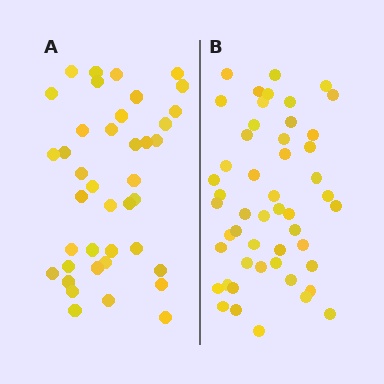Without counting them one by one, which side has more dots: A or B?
Region B (the right region) has more dots.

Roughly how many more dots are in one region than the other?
Region B has roughly 10 or so more dots than region A.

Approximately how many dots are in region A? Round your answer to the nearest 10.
About 40 dots.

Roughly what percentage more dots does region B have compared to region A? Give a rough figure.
About 25% more.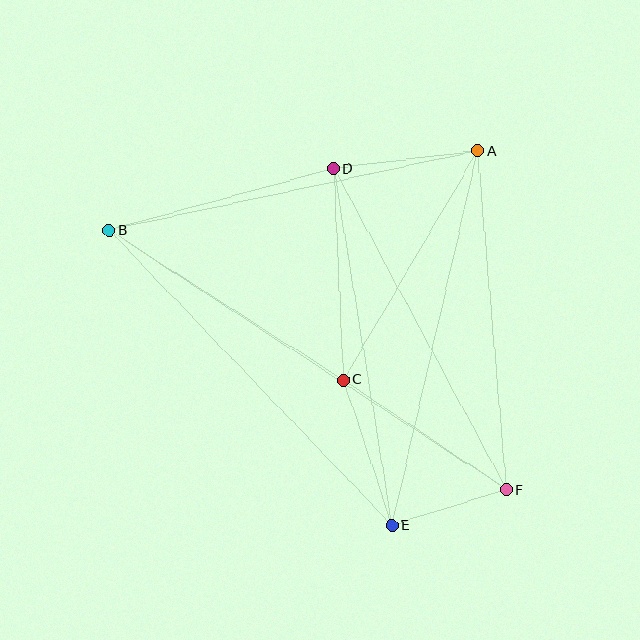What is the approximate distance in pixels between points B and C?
The distance between B and C is approximately 278 pixels.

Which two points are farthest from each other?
Points B and F are farthest from each other.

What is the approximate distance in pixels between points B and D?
The distance between B and D is approximately 233 pixels.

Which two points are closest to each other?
Points E and F are closest to each other.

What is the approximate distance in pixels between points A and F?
The distance between A and F is approximately 340 pixels.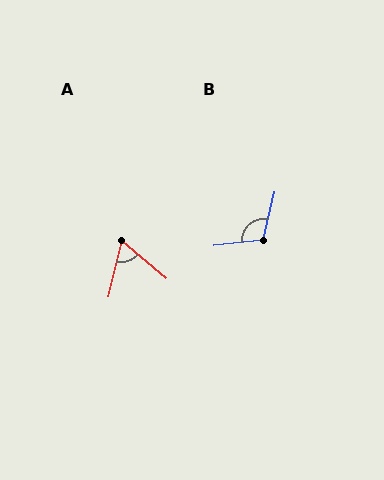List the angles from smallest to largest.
A (63°), B (109°).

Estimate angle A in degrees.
Approximately 63 degrees.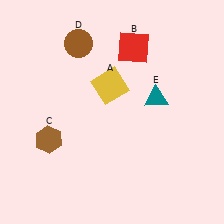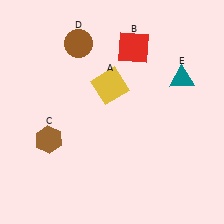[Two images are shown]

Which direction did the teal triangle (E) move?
The teal triangle (E) moved right.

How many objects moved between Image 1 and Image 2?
1 object moved between the two images.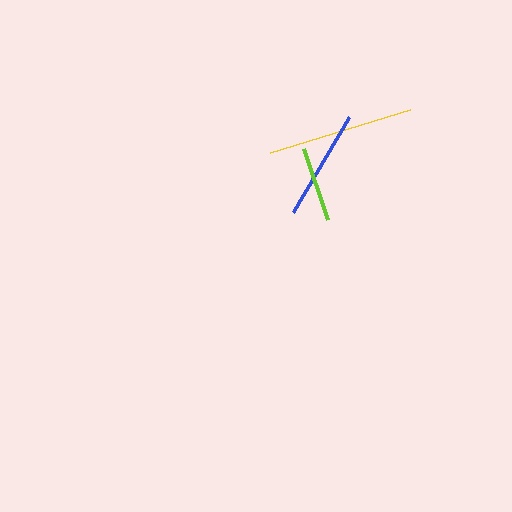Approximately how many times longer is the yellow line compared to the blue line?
The yellow line is approximately 1.3 times the length of the blue line.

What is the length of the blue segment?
The blue segment is approximately 110 pixels long.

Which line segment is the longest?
The yellow line is the longest at approximately 146 pixels.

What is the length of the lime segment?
The lime segment is approximately 75 pixels long.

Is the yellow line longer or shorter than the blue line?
The yellow line is longer than the blue line.